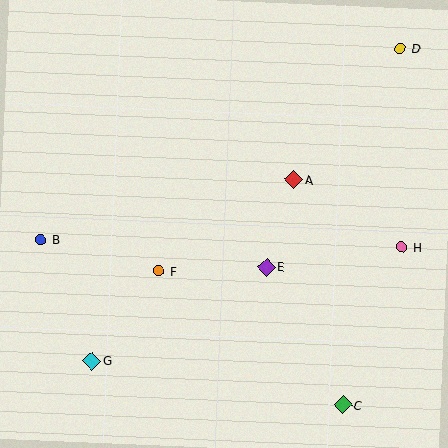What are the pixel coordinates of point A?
Point A is at (293, 179).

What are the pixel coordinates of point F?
Point F is at (159, 271).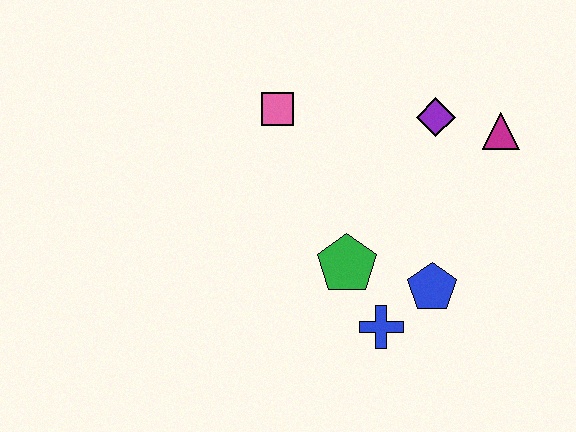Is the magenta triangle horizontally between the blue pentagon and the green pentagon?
No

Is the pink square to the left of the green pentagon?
Yes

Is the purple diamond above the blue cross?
Yes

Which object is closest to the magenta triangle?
The purple diamond is closest to the magenta triangle.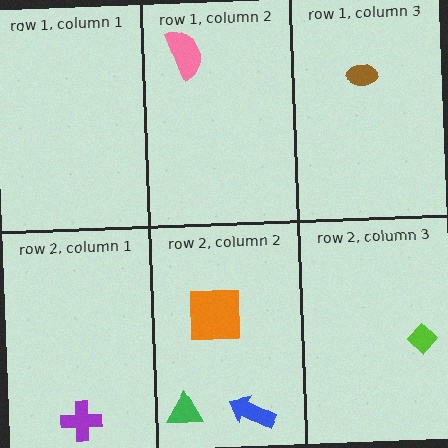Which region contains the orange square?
The row 2, column 2 region.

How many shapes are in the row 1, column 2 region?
1.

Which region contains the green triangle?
The row 2, column 2 region.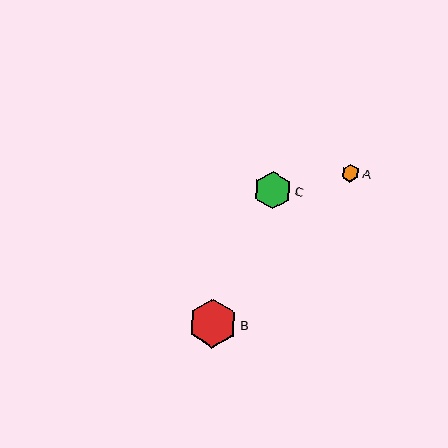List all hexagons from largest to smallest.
From largest to smallest: B, C, A.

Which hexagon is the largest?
Hexagon B is the largest with a size of approximately 49 pixels.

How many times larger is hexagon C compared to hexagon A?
Hexagon C is approximately 2.1 times the size of hexagon A.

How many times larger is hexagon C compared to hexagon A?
Hexagon C is approximately 2.1 times the size of hexagon A.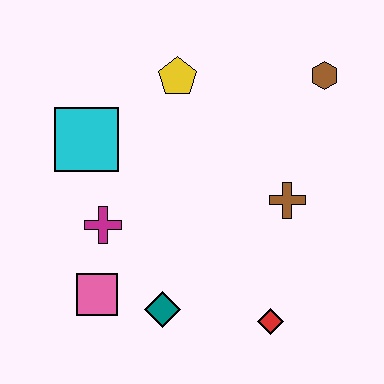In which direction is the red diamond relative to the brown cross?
The red diamond is below the brown cross.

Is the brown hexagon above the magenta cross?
Yes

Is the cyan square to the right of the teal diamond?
No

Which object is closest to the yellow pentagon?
The cyan square is closest to the yellow pentagon.